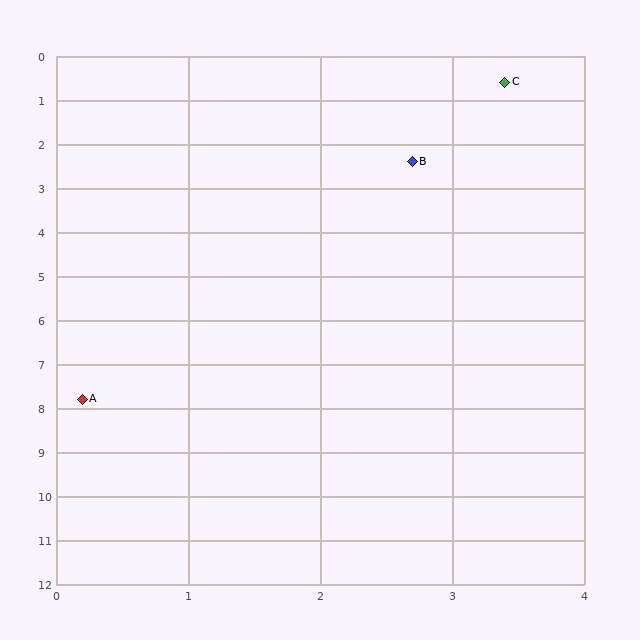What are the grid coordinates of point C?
Point C is at approximately (3.4, 0.6).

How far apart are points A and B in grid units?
Points A and B are about 6.0 grid units apart.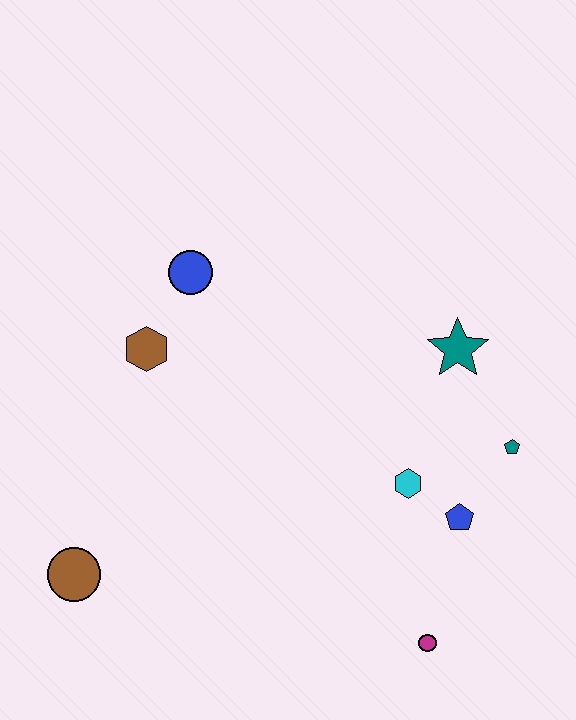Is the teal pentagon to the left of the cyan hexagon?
No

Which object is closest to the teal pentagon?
The blue pentagon is closest to the teal pentagon.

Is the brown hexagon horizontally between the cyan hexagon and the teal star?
No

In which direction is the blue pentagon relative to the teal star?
The blue pentagon is below the teal star.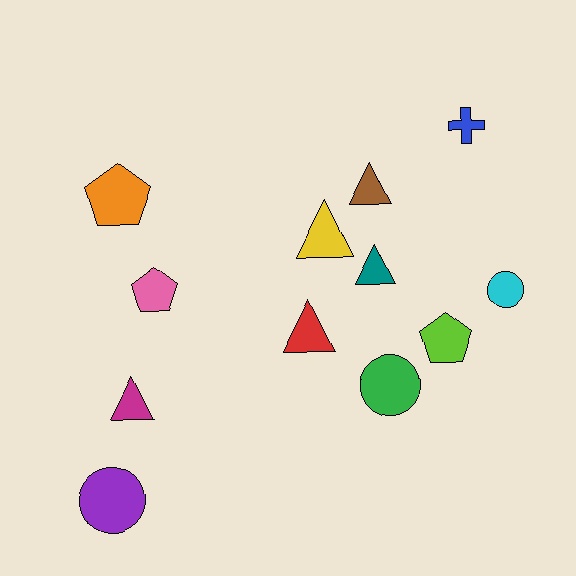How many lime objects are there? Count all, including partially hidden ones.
There is 1 lime object.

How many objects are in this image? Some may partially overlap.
There are 12 objects.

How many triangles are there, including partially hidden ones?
There are 5 triangles.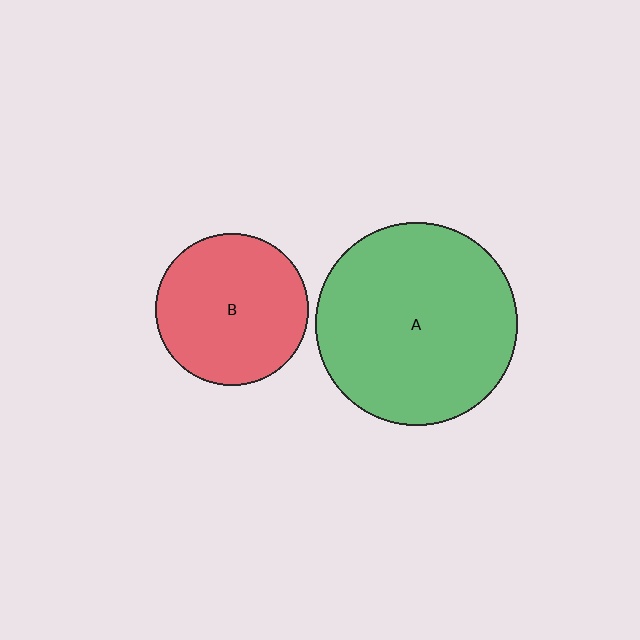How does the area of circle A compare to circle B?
Approximately 1.8 times.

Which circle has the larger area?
Circle A (green).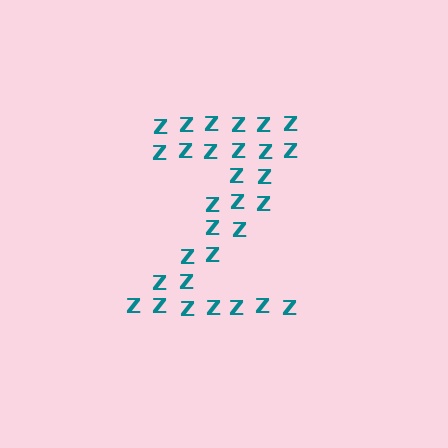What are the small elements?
The small elements are letter Z's.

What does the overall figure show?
The overall figure shows the letter Z.